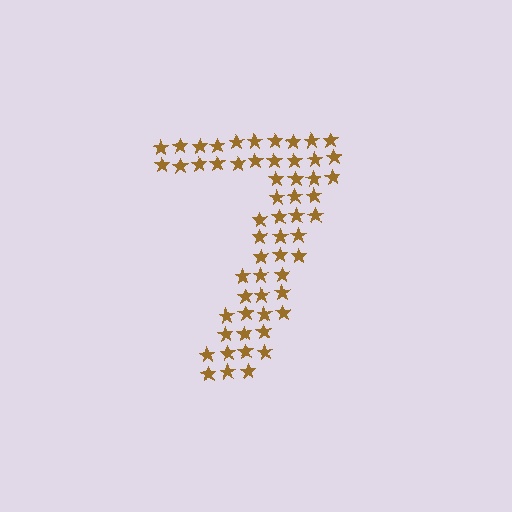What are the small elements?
The small elements are stars.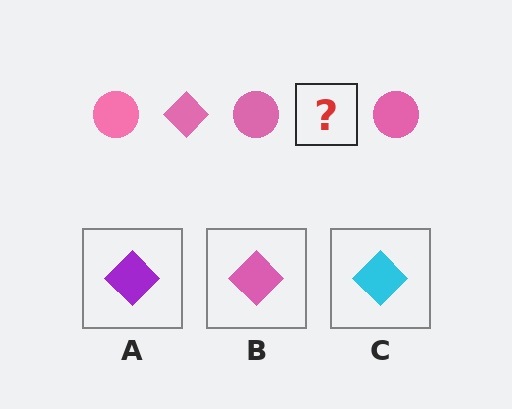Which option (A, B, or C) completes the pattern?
B.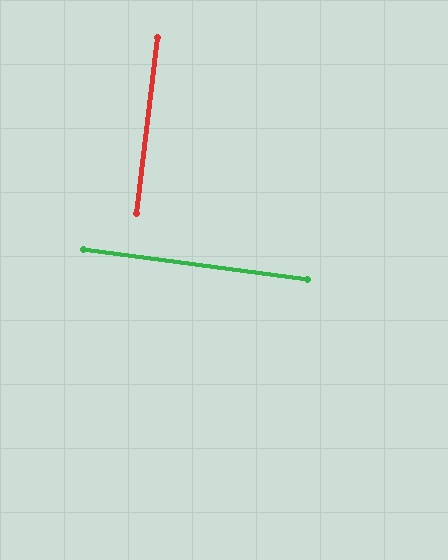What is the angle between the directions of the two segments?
Approximately 89 degrees.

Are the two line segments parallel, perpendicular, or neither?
Perpendicular — they meet at approximately 89°.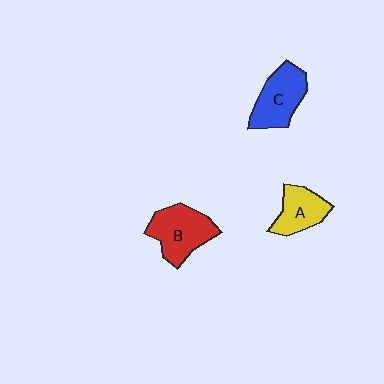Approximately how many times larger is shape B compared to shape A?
Approximately 1.4 times.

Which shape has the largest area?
Shape B (red).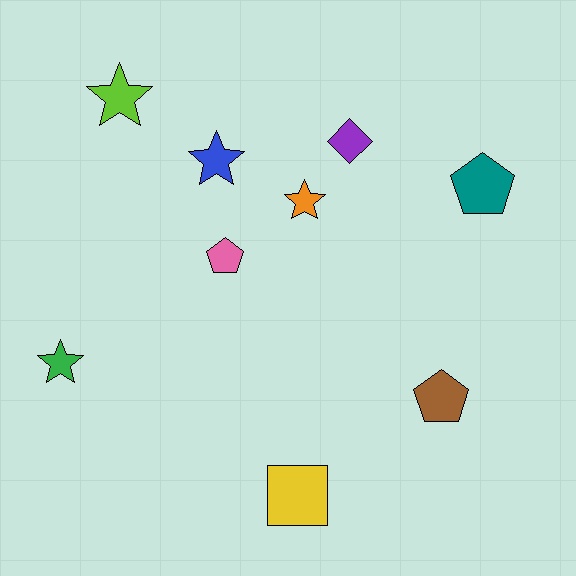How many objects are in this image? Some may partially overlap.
There are 9 objects.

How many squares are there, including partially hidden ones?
There is 1 square.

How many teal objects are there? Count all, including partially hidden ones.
There is 1 teal object.